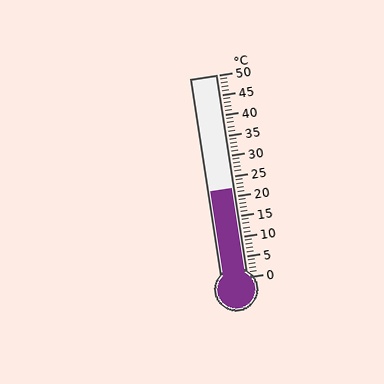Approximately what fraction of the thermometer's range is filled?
The thermometer is filled to approximately 45% of its range.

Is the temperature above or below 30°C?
The temperature is below 30°C.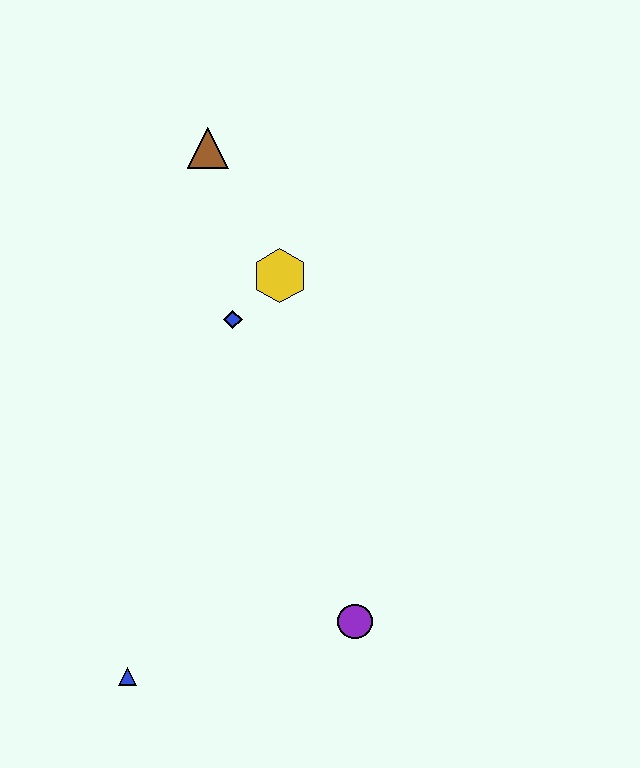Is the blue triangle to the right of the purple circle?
No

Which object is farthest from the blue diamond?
The blue triangle is farthest from the blue diamond.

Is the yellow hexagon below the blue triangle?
No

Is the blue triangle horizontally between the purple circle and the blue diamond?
No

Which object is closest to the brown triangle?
The yellow hexagon is closest to the brown triangle.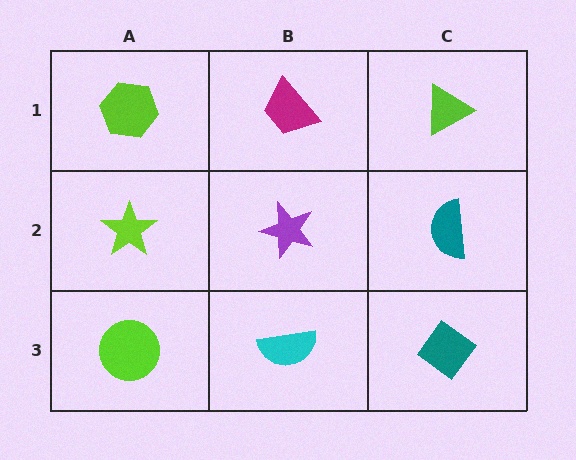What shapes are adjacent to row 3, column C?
A teal semicircle (row 2, column C), a cyan semicircle (row 3, column B).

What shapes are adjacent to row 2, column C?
A lime triangle (row 1, column C), a teal diamond (row 3, column C), a purple star (row 2, column B).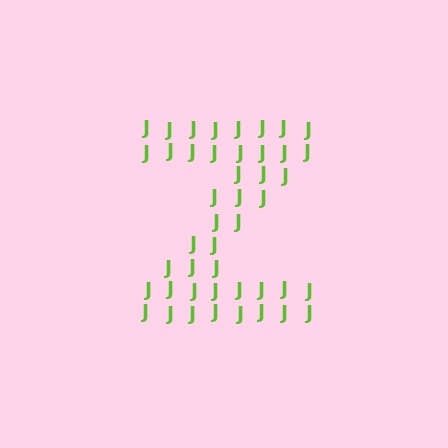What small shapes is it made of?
It is made of small letter J's.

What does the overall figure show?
The overall figure shows the letter Z.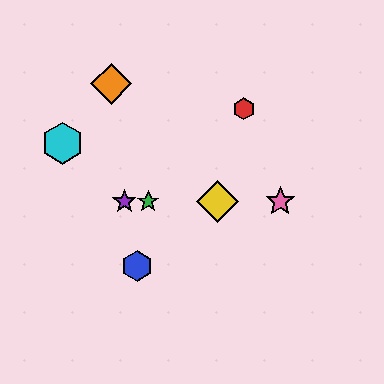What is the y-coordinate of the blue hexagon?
The blue hexagon is at y≈266.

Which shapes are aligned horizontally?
The green star, the yellow diamond, the purple star, the pink star are aligned horizontally.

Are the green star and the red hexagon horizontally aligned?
No, the green star is at y≈201 and the red hexagon is at y≈109.